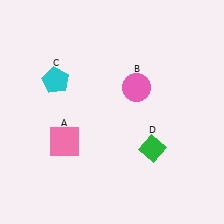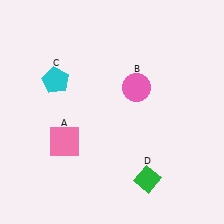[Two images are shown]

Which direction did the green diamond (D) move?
The green diamond (D) moved down.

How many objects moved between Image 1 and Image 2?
1 object moved between the two images.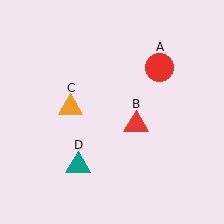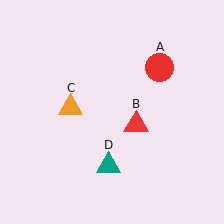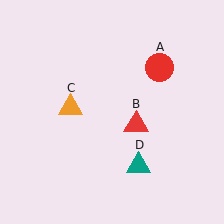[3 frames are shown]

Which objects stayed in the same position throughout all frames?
Red circle (object A) and red triangle (object B) and orange triangle (object C) remained stationary.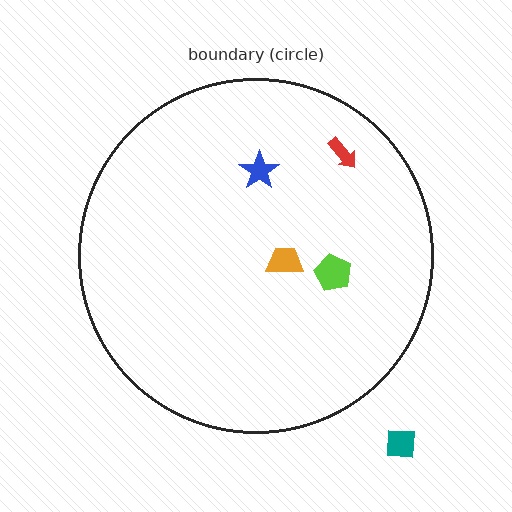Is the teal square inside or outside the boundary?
Outside.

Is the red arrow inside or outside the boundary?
Inside.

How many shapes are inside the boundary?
4 inside, 1 outside.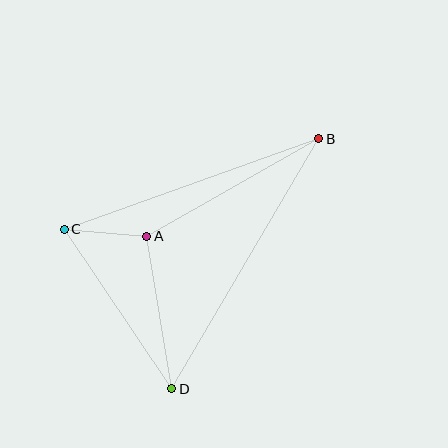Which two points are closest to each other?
Points A and C are closest to each other.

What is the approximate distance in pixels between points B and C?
The distance between B and C is approximately 270 pixels.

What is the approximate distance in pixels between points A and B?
The distance between A and B is approximately 198 pixels.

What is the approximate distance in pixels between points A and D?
The distance between A and D is approximately 154 pixels.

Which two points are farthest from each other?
Points B and D are farthest from each other.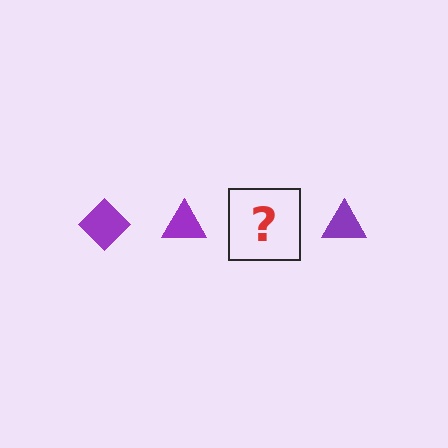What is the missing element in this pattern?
The missing element is a purple diamond.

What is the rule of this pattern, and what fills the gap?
The rule is that the pattern cycles through diamond, triangle shapes in purple. The gap should be filled with a purple diamond.